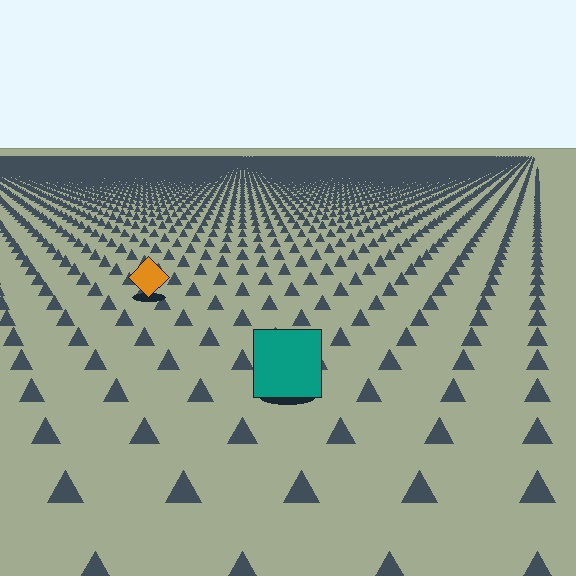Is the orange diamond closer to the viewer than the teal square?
No. The teal square is closer — you can tell from the texture gradient: the ground texture is coarser near it.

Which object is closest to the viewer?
The teal square is closest. The texture marks near it are larger and more spread out.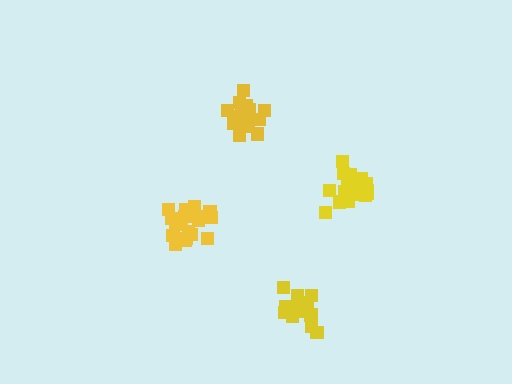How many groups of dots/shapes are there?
There are 4 groups.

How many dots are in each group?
Group 1: 20 dots, Group 2: 20 dots, Group 3: 19 dots, Group 4: 17 dots (76 total).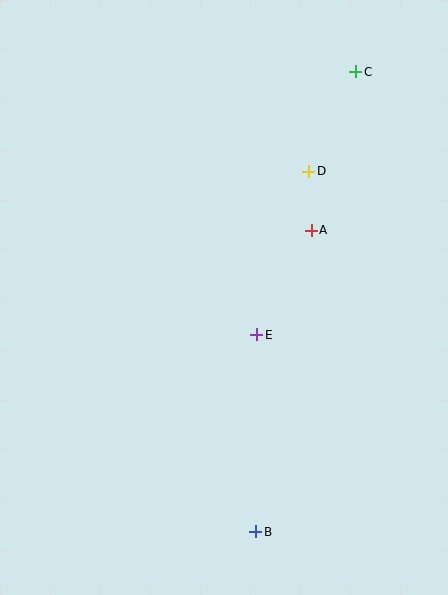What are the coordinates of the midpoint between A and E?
The midpoint between A and E is at (284, 282).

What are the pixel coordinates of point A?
Point A is at (311, 230).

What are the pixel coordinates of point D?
Point D is at (309, 171).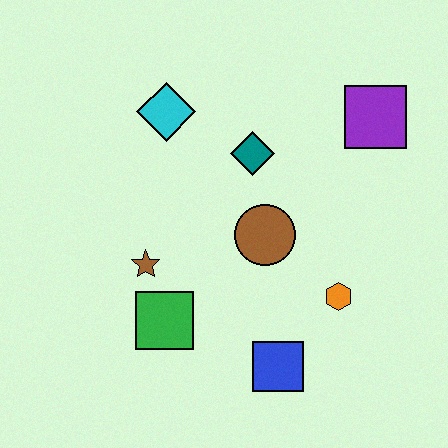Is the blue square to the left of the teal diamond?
No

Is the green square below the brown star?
Yes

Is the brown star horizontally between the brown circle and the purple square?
No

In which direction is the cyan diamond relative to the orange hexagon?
The cyan diamond is above the orange hexagon.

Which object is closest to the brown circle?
The teal diamond is closest to the brown circle.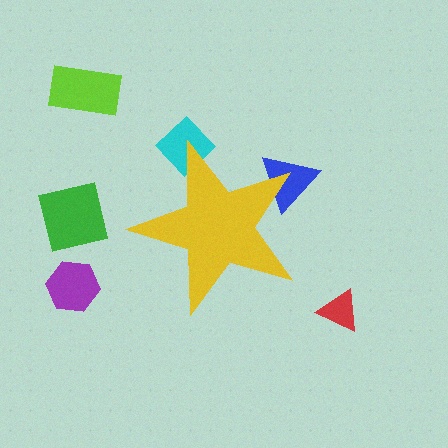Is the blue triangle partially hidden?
Yes, the blue triangle is partially hidden behind the yellow star.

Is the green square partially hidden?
No, the green square is fully visible.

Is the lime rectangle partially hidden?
No, the lime rectangle is fully visible.